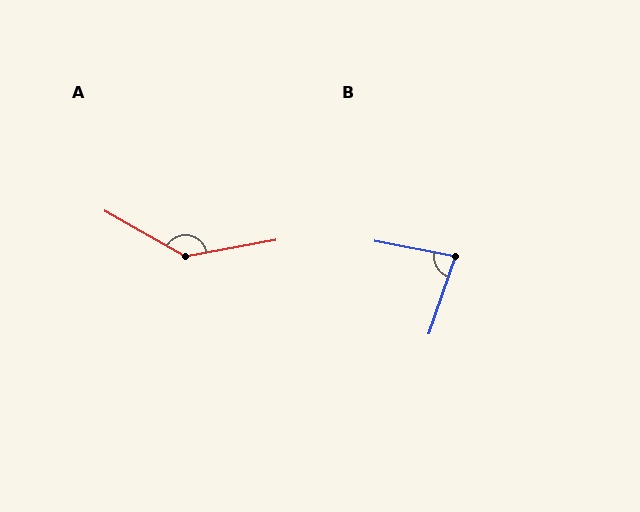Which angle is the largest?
A, at approximately 141 degrees.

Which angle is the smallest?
B, at approximately 82 degrees.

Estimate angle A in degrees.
Approximately 141 degrees.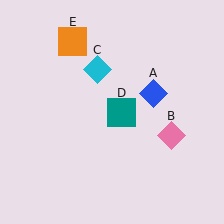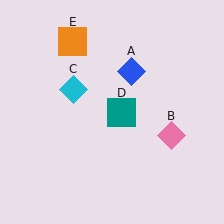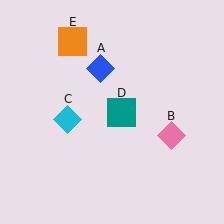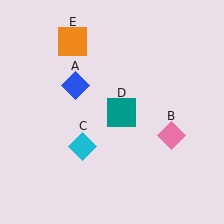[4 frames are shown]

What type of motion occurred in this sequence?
The blue diamond (object A), cyan diamond (object C) rotated counterclockwise around the center of the scene.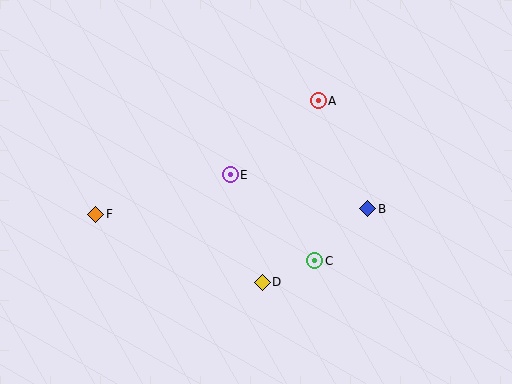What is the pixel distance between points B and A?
The distance between B and A is 119 pixels.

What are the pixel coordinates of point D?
Point D is at (262, 282).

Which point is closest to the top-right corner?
Point A is closest to the top-right corner.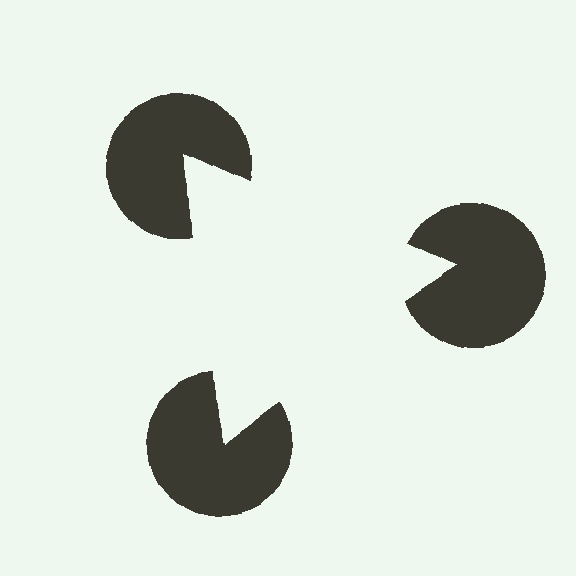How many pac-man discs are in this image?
There are 3 — one at each vertex of the illusory triangle.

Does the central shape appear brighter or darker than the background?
It typically appears slightly brighter than the background, even though no actual brightness change is drawn.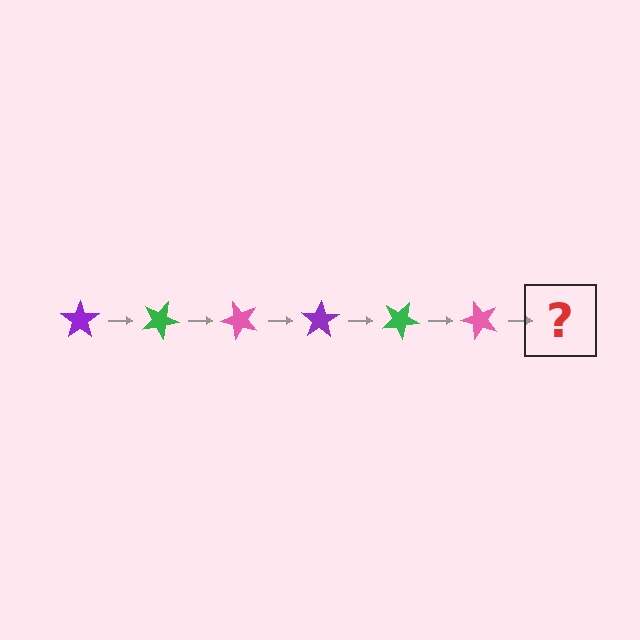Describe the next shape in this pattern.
It should be a purple star, rotated 150 degrees from the start.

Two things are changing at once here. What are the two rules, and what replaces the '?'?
The two rules are that it rotates 25 degrees each step and the color cycles through purple, green, and pink. The '?' should be a purple star, rotated 150 degrees from the start.